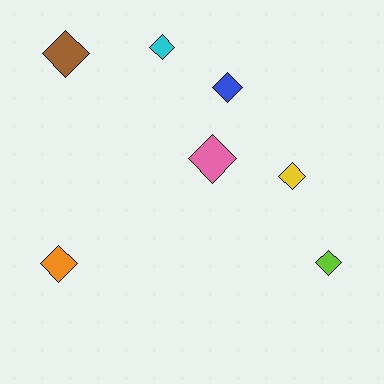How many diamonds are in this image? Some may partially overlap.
There are 7 diamonds.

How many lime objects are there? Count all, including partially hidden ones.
There is 1 lime object.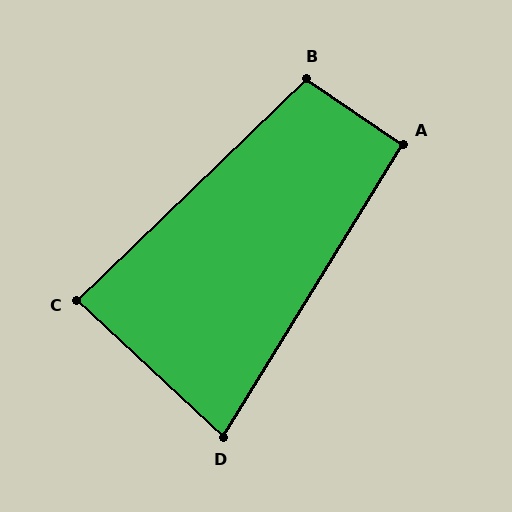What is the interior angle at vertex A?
Approximately 93 degrees (approximately right).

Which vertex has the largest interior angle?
B, at approximately 102 degrees.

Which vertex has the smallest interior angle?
D, at approximately 78 degrees.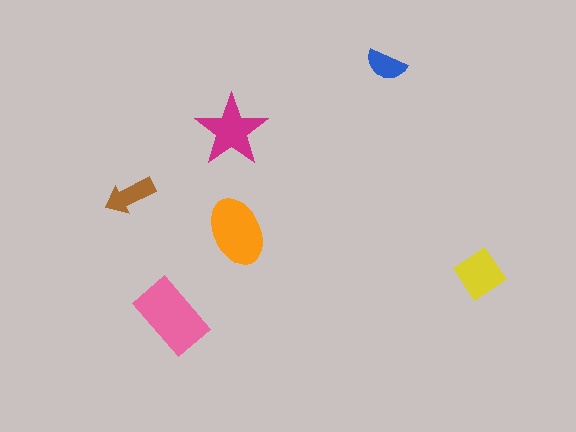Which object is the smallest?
The blue semicircle.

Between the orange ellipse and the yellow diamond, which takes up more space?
The orange ellipse.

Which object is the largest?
The pink rectangle.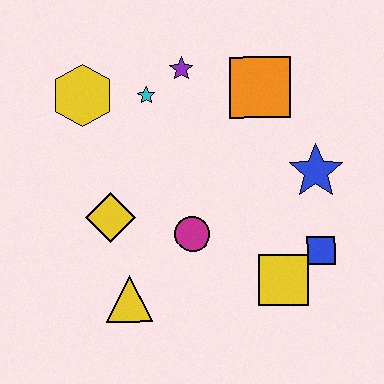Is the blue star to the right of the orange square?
Yes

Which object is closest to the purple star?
The cyan star is closest to the purple star.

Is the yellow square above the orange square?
No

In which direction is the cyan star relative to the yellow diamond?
The cyan star is above the yellow diamond.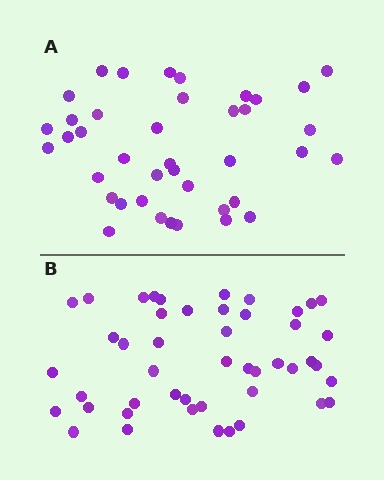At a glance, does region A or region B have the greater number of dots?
Region B (the bottom region) has more dots.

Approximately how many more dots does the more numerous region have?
Region B has roughly 8 or so more dots than region A.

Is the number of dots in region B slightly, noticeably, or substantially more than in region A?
Region B has only slightly more — the two regions are fairly close. The ratio is roughly 1.2 to 1.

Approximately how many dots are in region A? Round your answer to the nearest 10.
About 40 dots.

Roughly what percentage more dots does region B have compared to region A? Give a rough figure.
About 20% more.